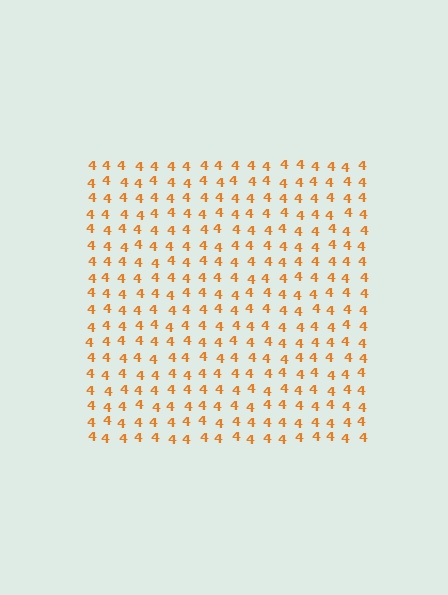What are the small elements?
The small elements are digit 4's.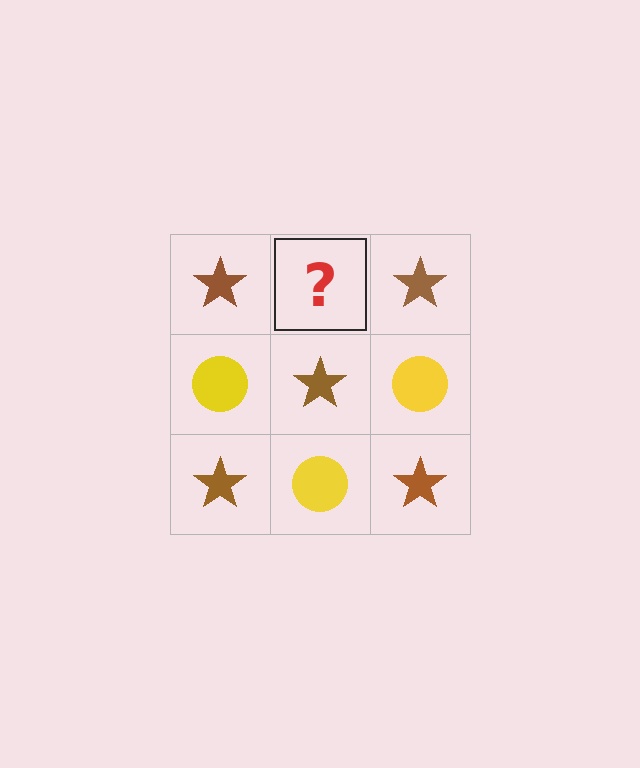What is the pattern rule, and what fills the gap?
The rule is that it alternates brown star and yellow circle in a checkerboard pattern. The gap should be filled with a yellow circle.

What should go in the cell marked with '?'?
The missing cell should contain a yellow circle.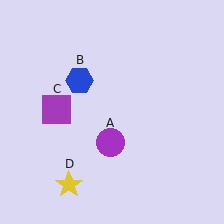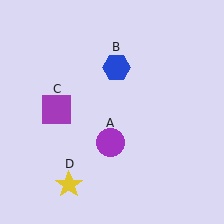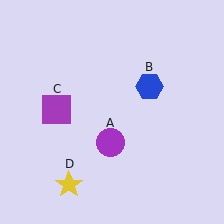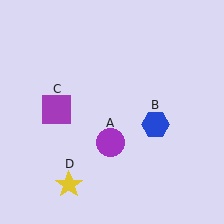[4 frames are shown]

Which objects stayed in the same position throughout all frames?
Purple circle (object A) and purple square (object C) and yellow star (object D) remained stationary.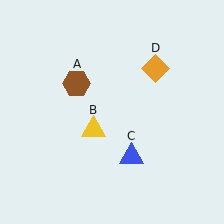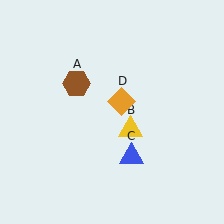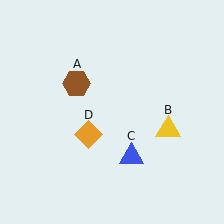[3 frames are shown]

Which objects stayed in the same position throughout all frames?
Brown hexagon (object A) and blue triangle (object C) remained stationary.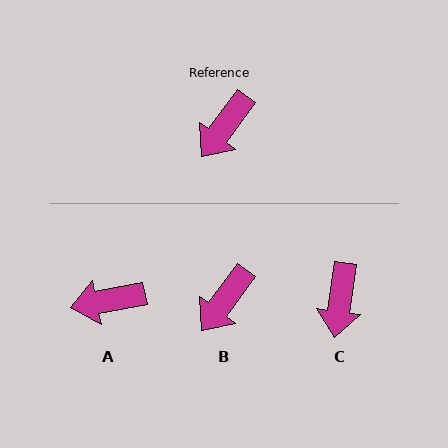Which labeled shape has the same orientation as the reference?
B.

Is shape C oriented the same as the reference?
No, it is off by about 28 degrees.